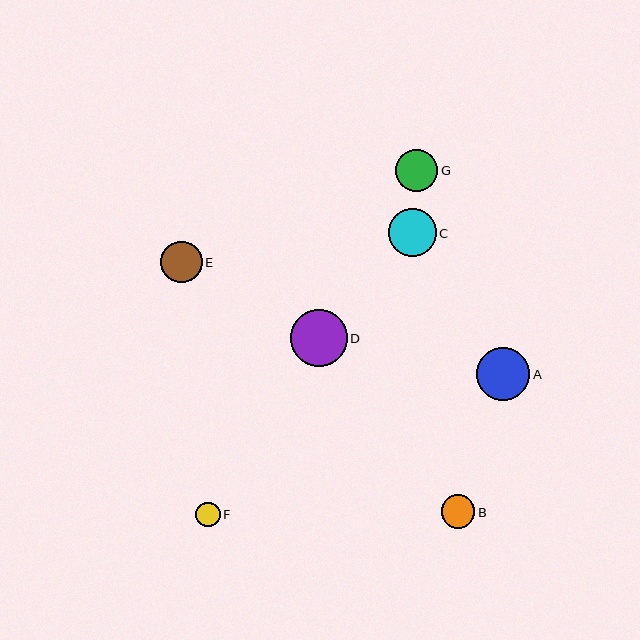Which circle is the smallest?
Circle F is the smallest with a size of approximately 24 pixels.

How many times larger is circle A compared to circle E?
Circle A is approximately 1.3 times the size of circle E.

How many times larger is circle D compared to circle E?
Circle D is approximately 1.4 times the size of circle E.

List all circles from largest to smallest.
From largest to smallest: D, A, C, G, E, B, F.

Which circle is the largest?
Circle D is the largest with a size of approximately 57 pixels.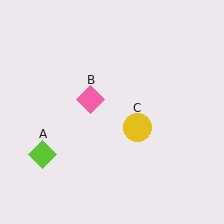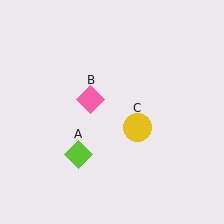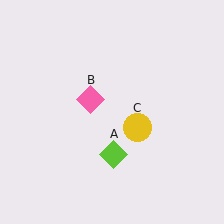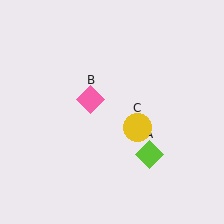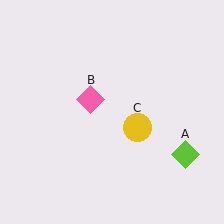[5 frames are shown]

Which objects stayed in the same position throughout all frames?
Pink diamond (object B) and yellow circle (object C) remained stationary.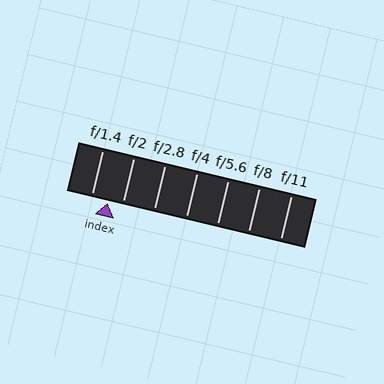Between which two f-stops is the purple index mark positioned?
The index mark is between f/1.4 and f/2.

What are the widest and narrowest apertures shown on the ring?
The widest aperture shown is f/1.4 and the narrowest is f/11.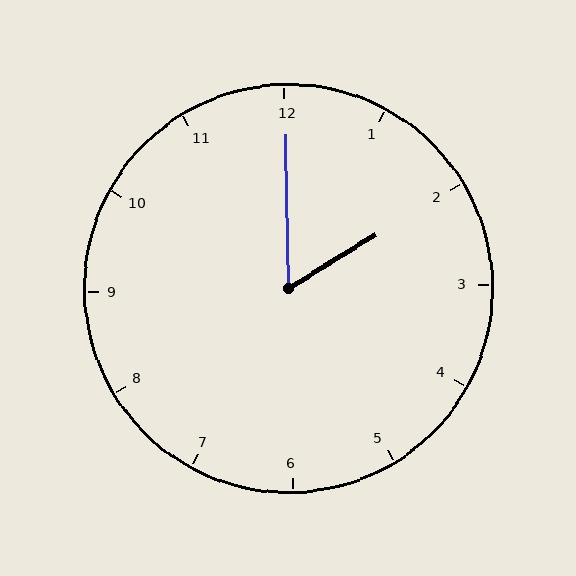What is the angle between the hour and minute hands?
Approximately 60 degrees.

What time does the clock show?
2:00.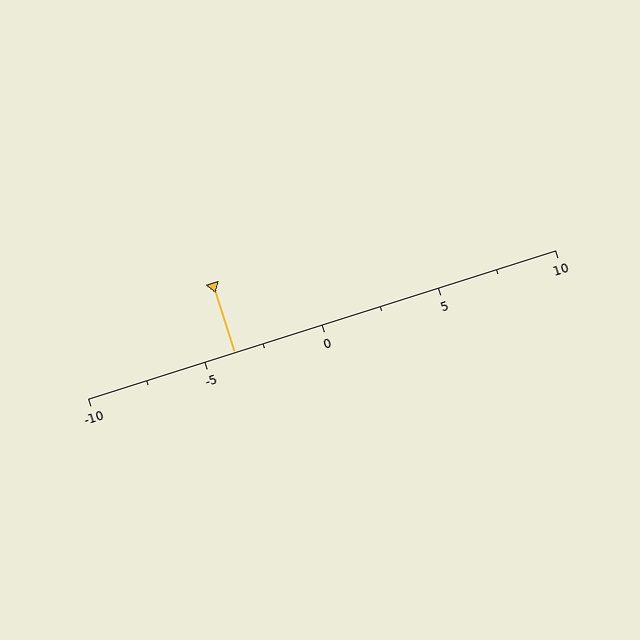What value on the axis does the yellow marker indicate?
The marker indicates approximately -3.8.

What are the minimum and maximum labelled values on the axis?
The axis runs from -10 to 10.